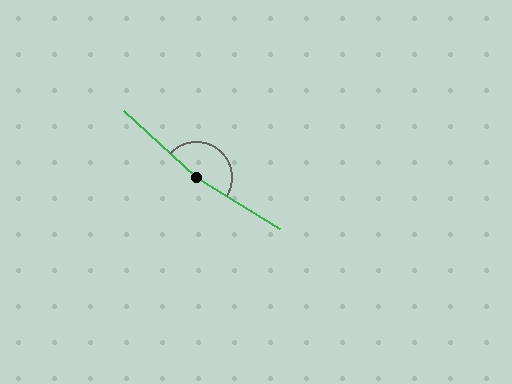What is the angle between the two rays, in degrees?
Approximately 169 degrees.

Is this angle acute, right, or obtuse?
It is obtuse.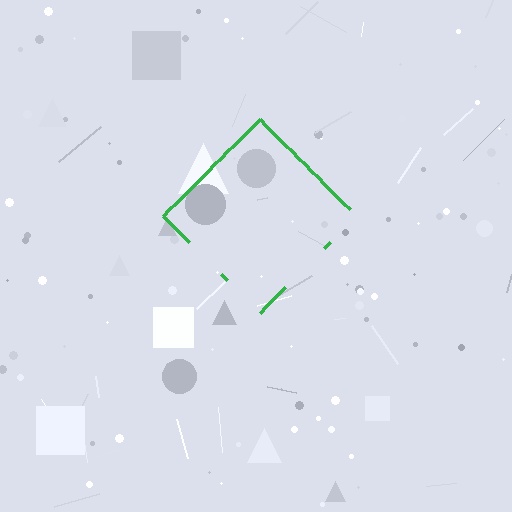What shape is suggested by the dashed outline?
The dashed outline suggests a diamond.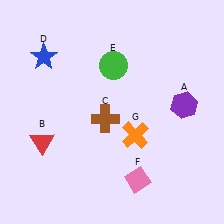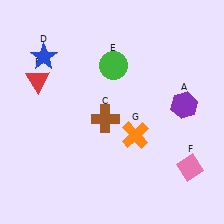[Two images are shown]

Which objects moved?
The objects that moved are: the red triangle (B), the pink diamond (F).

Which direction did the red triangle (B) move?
The red triangle (B) moved up.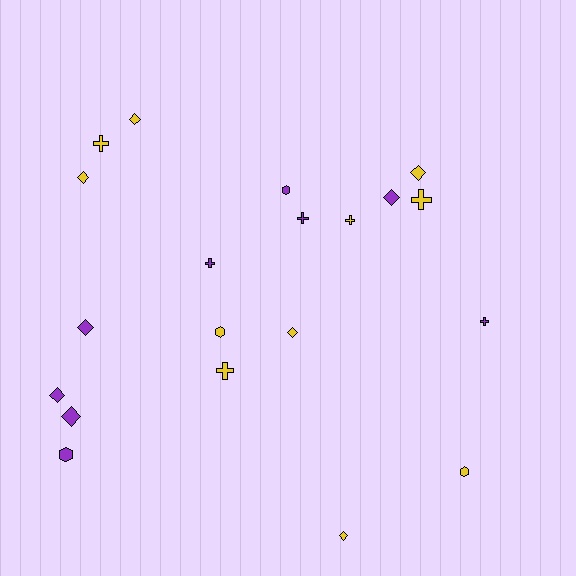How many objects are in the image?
There are 20 objects.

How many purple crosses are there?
There are 3 purple crosses.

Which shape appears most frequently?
Diamond, with 9 objects.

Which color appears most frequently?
Yellow, with 11 objects.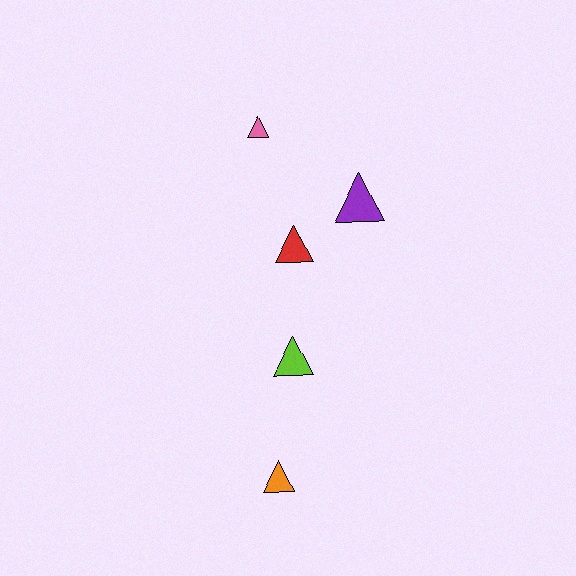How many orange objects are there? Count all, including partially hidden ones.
There is 1 orange object.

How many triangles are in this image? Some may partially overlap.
There are 5 triangles.